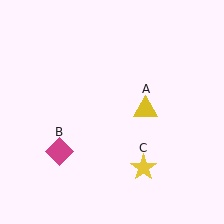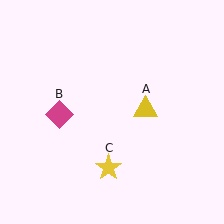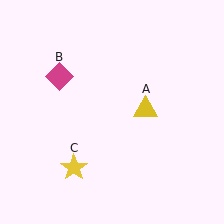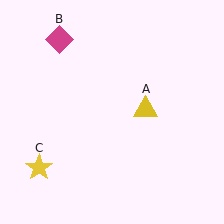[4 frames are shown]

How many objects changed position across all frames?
2 objects changed position: magenta diamond (object B), yellow star (object C).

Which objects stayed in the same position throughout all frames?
Yellow triangle (object A) remained stationary.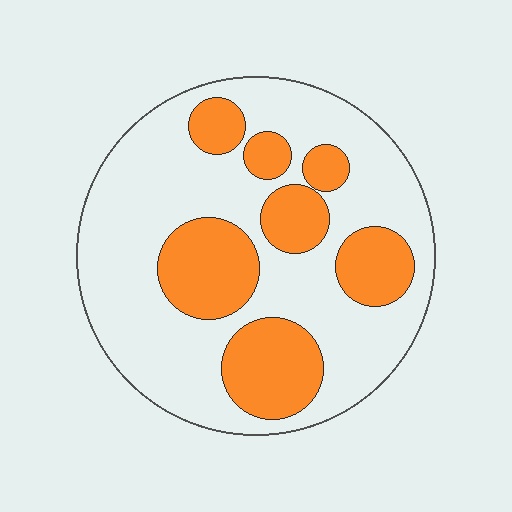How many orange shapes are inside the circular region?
7.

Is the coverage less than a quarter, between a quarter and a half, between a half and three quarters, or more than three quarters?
Between a quarter and a half.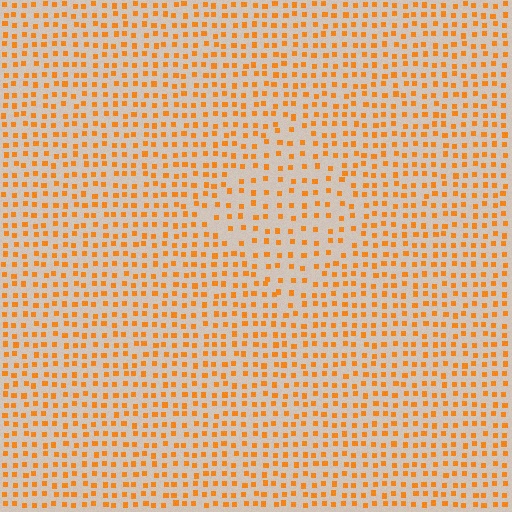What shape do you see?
I see a diamond.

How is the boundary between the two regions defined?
The boundary is defined by a change in element density (approximately 1.5x ratio). All elements are the same color, size, and shape.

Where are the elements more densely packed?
The elements are more densely packed outside the diamond boundary.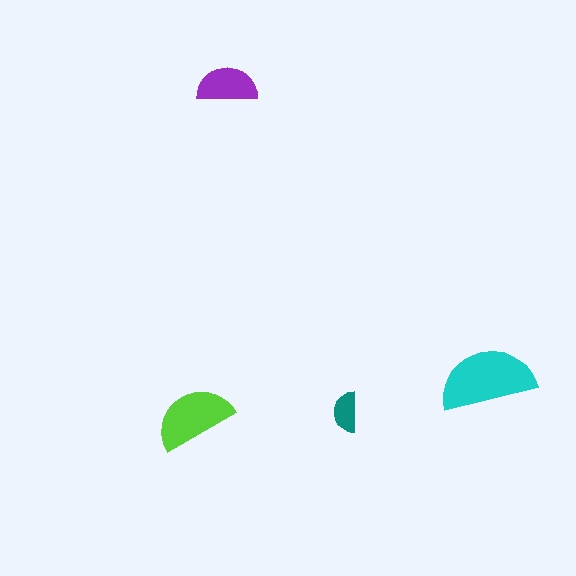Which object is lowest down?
The lime semicircle is bottommost.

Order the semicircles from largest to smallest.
the cyan one, the lime one, the purple one, the teal one.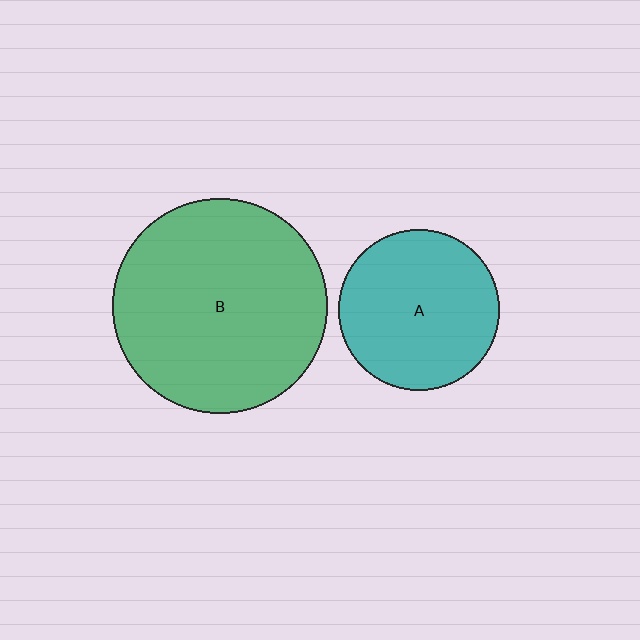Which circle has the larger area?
Circle B (green).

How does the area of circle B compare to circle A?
Approximately 1.8 times.